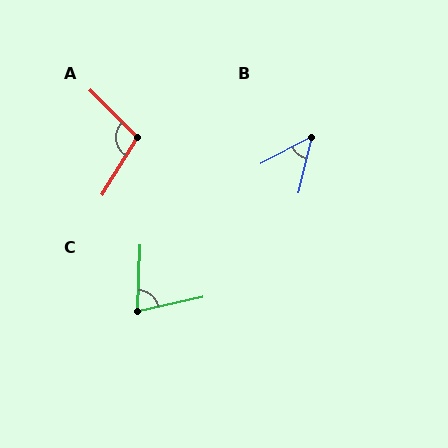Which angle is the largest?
A, at approximately 103 degrees.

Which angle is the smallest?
B, at approximately 49 degrees.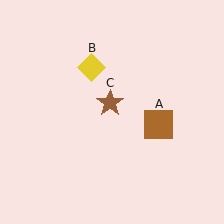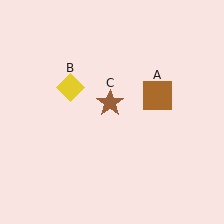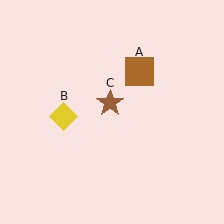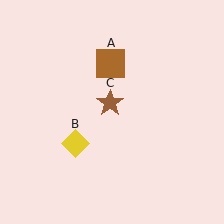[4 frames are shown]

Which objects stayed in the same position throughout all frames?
Brown star (object C) remained stationary.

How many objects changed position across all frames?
2 objects changed position: brown square (object A), yellow diamond (object B).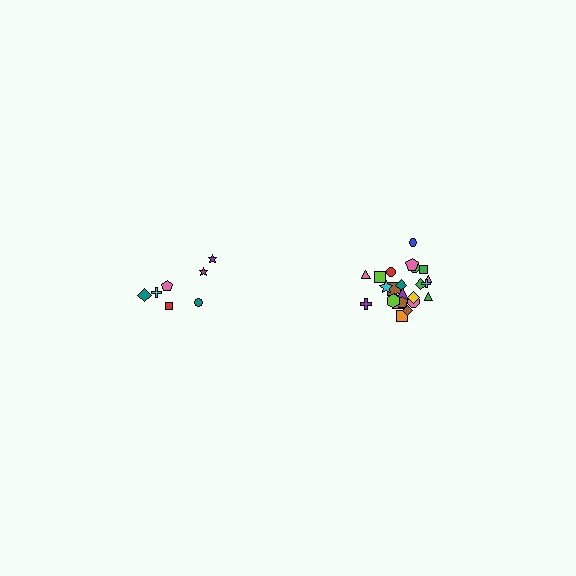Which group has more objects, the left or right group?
The right group.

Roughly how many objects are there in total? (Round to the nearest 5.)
Roughly 30 objects in total.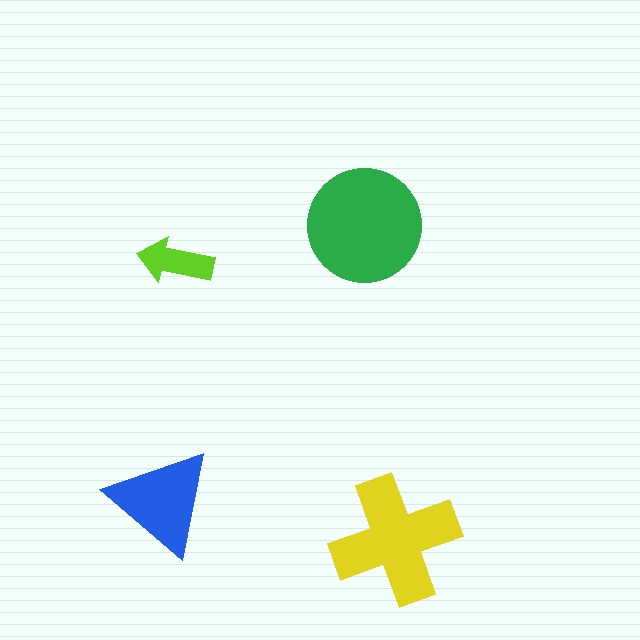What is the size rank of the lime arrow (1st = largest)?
4th.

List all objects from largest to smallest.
The green circle, the yellow cross, the blue triangle, the lime arrow.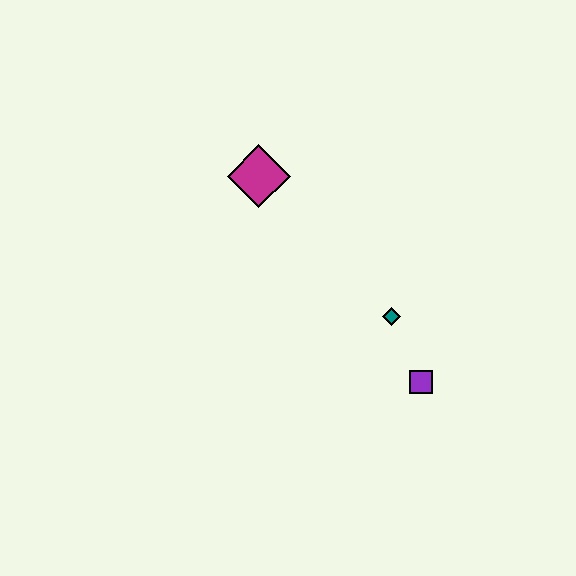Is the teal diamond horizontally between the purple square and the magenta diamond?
Yes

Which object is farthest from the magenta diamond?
The purple square is farthest from the magenta diamond.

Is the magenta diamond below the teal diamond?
No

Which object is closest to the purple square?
The teal diamond is closest to the purple square.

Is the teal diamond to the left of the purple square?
Yes